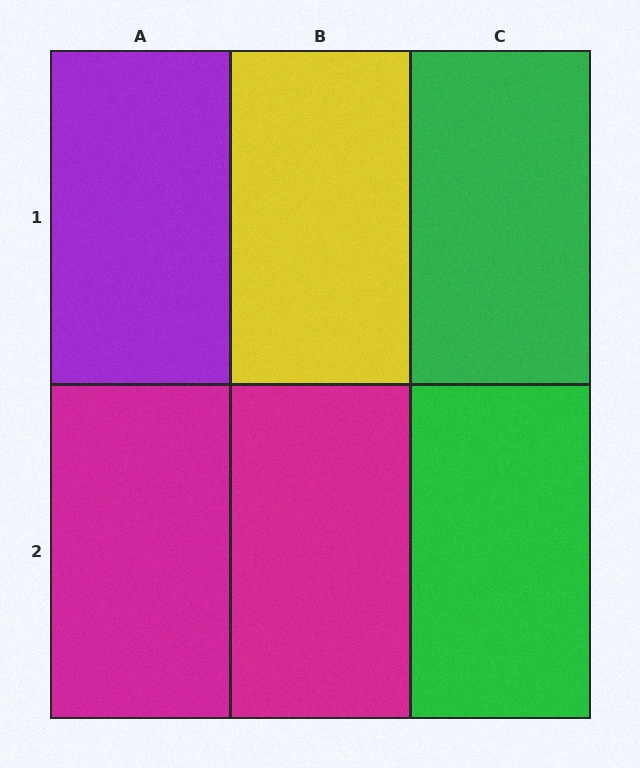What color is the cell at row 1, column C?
Green.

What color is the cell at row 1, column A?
Purple.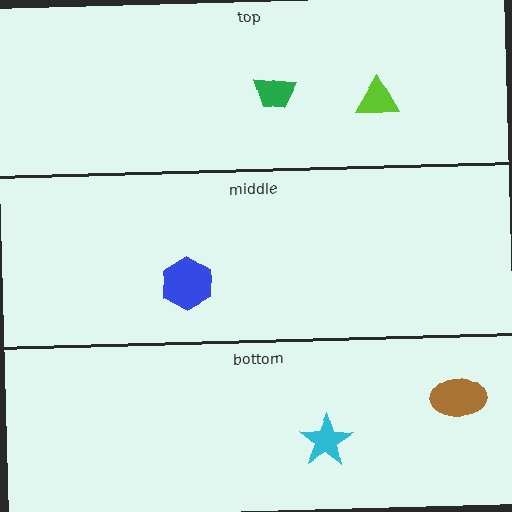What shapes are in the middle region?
The blue hexagon.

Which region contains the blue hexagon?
The middle region.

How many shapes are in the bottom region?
2.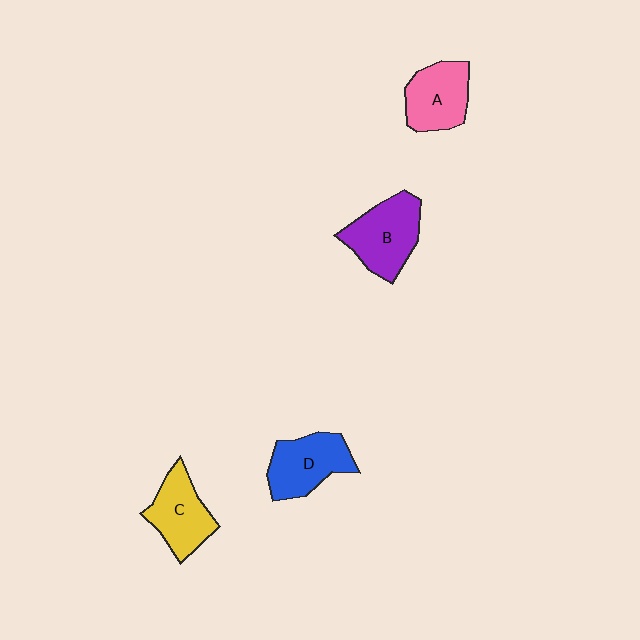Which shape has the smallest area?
Shape A (pink).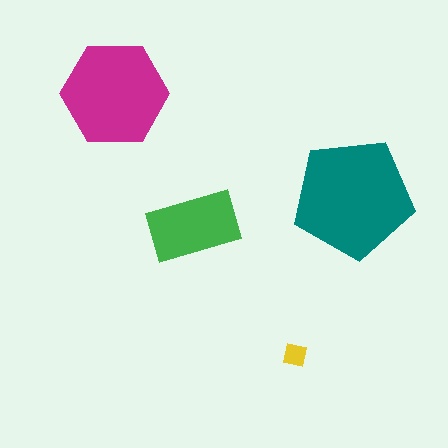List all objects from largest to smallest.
The teal pentagon, the magenta hexagon, the green rectangle, the yellow square.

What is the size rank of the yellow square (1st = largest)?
4th.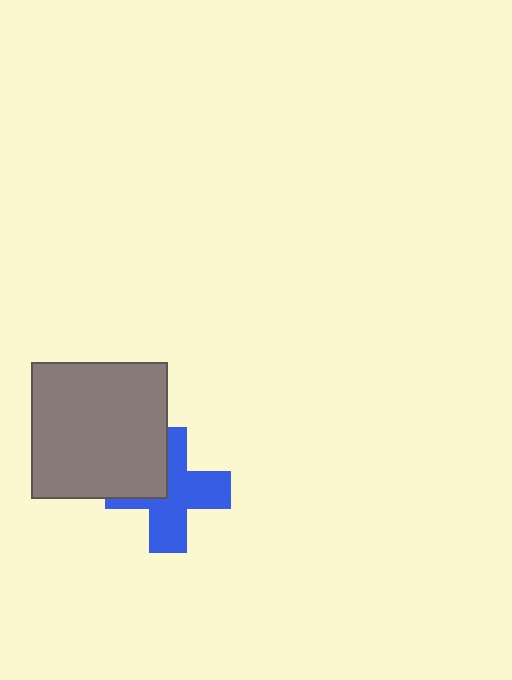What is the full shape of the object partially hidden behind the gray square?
The partially hidden object is a blue cross.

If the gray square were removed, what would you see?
You would see the complete blue cross.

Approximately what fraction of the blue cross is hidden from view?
Roughly 31% of the blue cross is hidden behind the gray square.